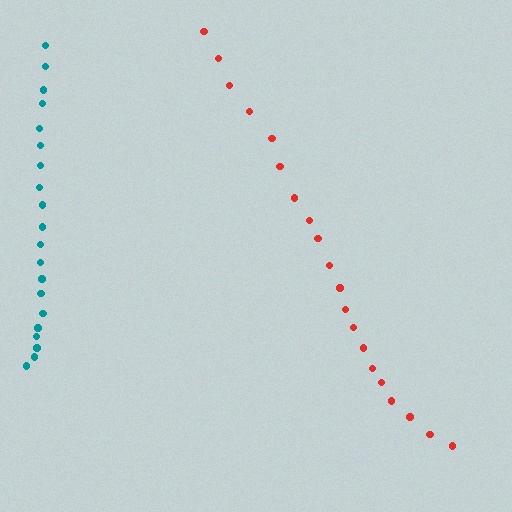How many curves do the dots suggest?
There are 2 distinct paths.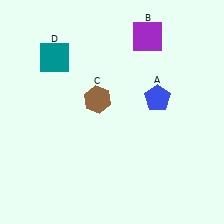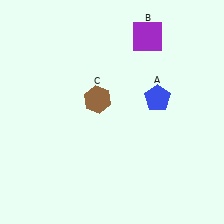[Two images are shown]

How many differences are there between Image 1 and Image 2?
There is 1 difference between the two images.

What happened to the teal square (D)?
The teal square (D) was removed in Image 2. It was in the top-left area of Image 1.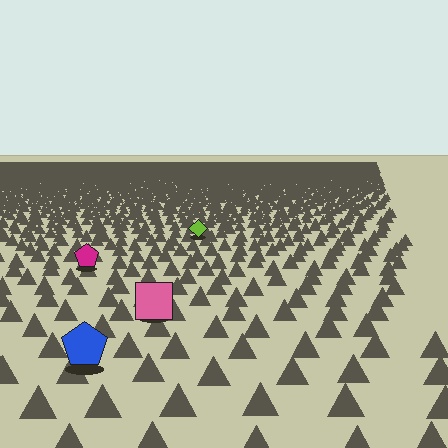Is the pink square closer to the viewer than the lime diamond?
Yes. The pink square is closer — you can tell from the texture gradient: the ground texture is coarser near it.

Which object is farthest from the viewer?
The lime diamond is farthest from the viewer. It appears smaller and the ground texture around it is denser.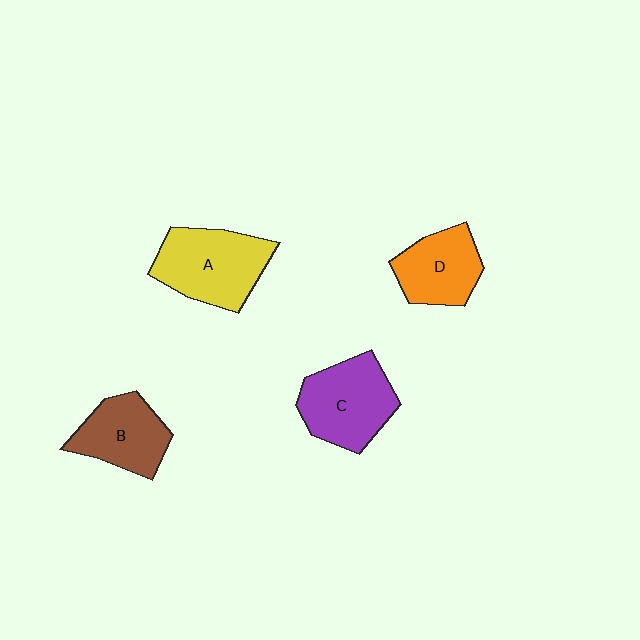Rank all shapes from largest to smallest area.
From largest to smallest: A (yellow), C (purple), B (brown), D (orange).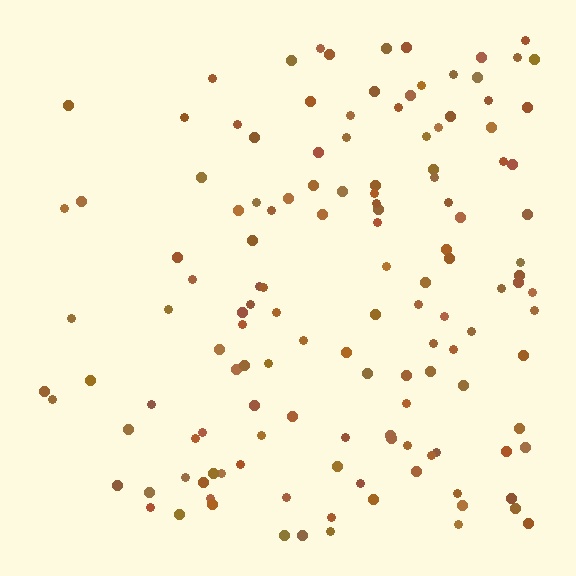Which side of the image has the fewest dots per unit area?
The left.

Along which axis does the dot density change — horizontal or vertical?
Horizontal.